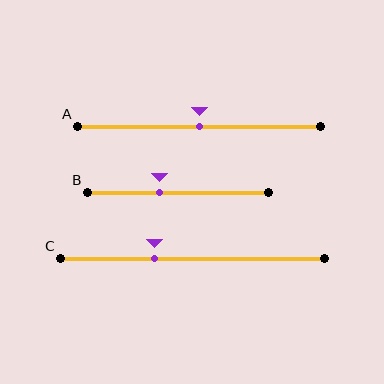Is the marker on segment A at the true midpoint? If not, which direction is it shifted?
Yes, the marker on segment A is at the true midpoint.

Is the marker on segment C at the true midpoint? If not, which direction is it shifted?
No, the marker on segment C is shifted to the left by about 14% of the segment length.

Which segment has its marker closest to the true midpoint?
Segment A has its marker closest to the true midpoint.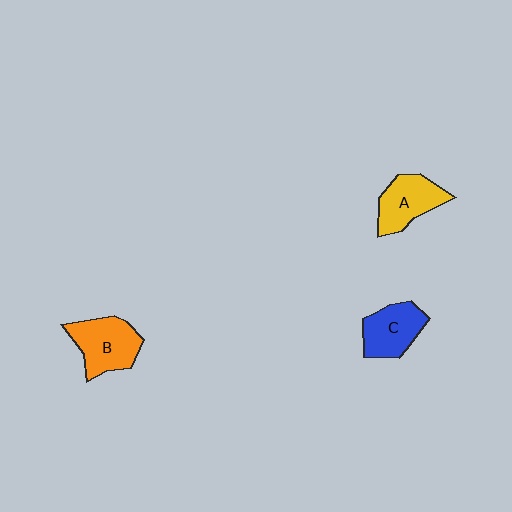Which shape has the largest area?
Shape B (orange).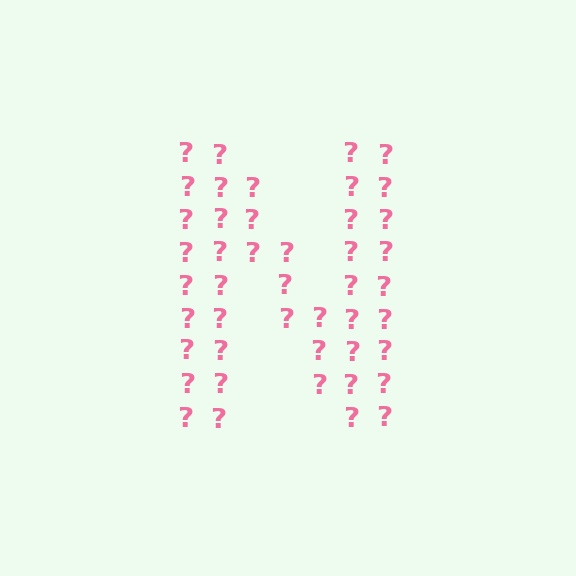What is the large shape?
The large shape is the letter N.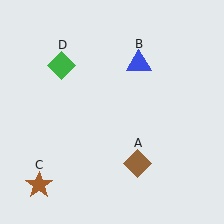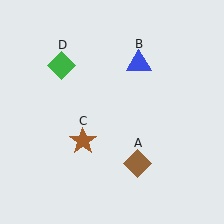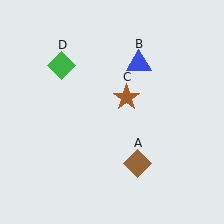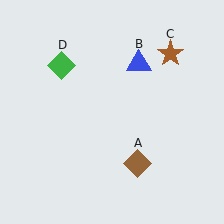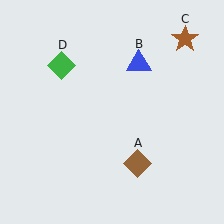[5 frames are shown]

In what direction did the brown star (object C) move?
The brown star (object C) moved up and to the right.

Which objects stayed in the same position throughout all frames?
Brown diamond (object A) and blue triangle (object B) and green diamond (object D) remained stationary.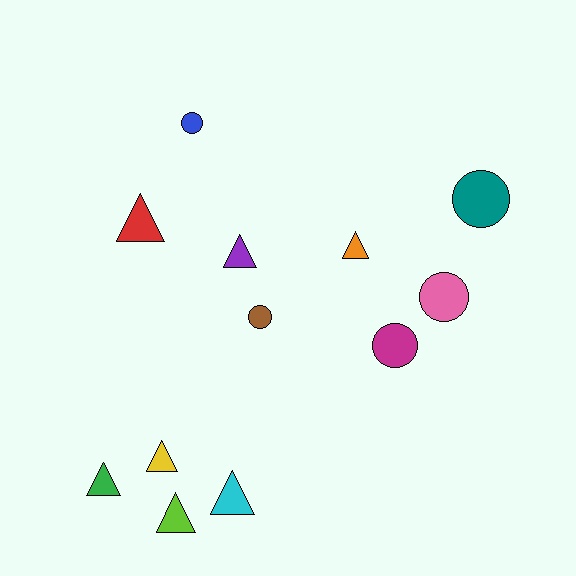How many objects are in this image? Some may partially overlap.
There are 12 objects.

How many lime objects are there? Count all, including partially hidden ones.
There is 1 lime object.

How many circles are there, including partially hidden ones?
There are 5 circles.